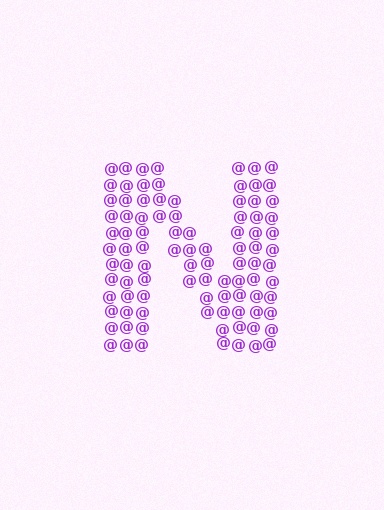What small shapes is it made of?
It is made of small at signs.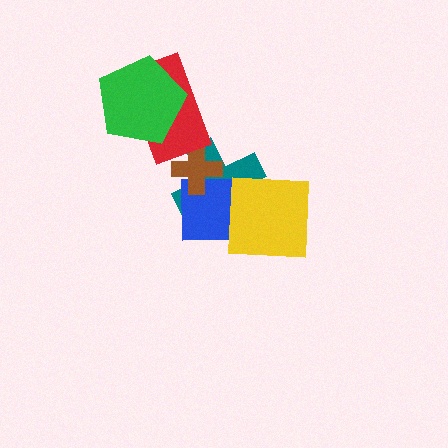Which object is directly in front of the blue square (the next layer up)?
The brown cross is directly in front of the blue square.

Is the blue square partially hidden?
Yes, it is partially covered by another shape.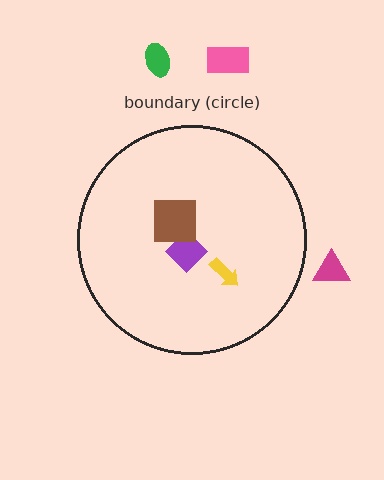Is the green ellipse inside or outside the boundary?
Outside.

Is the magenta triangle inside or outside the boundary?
Outside.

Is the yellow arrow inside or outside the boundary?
Inside.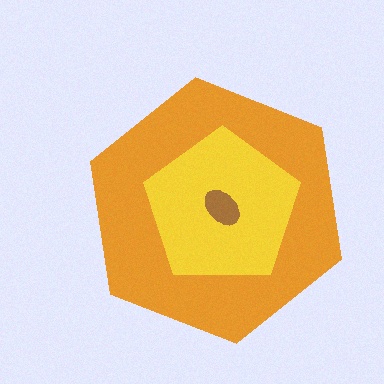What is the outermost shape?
The orange hexagon.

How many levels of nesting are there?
3.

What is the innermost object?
The brown ellipse.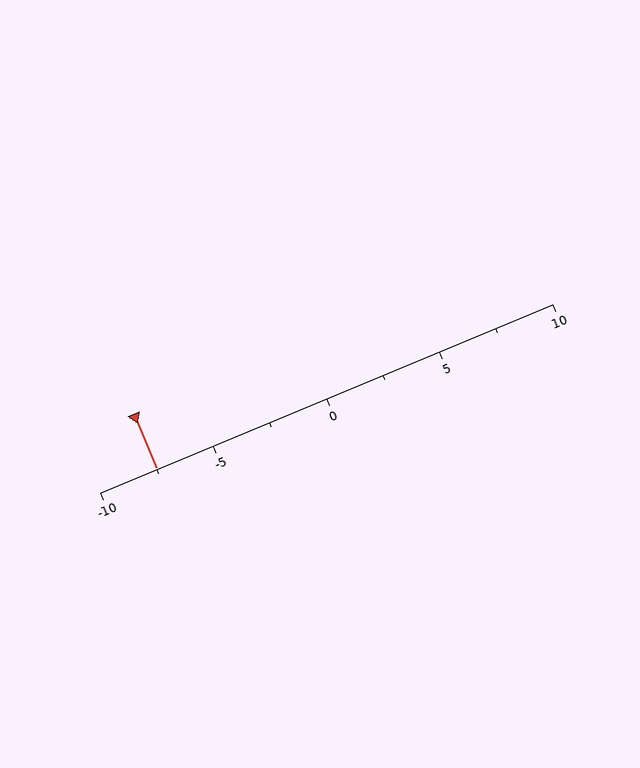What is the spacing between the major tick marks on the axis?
The major ticks are spaced 5 apart.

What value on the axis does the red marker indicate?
The marker indicates approximately -7.5.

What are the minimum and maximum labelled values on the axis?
The axis runs from -10 to 10.